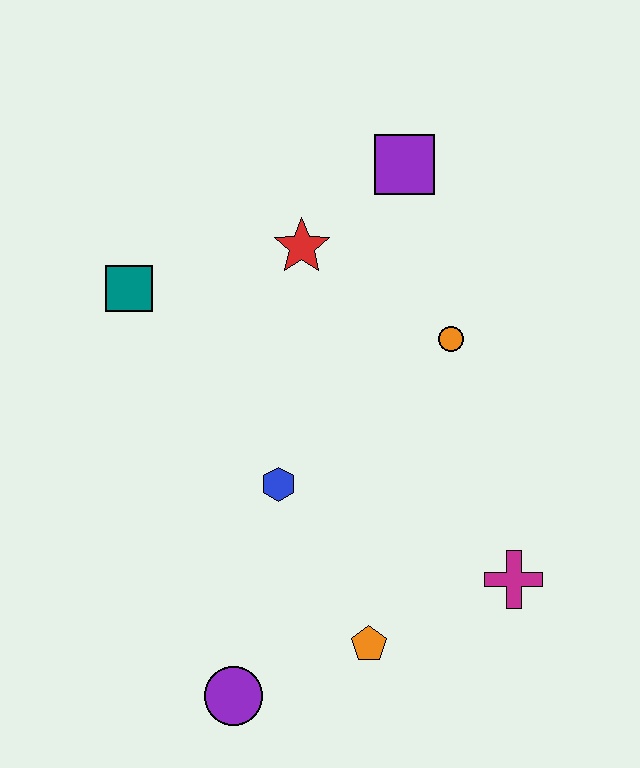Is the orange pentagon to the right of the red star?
Yes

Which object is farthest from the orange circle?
The purple circle is farthest from the orange circle.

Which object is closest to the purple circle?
The orange pentagon is closest to the purple circle.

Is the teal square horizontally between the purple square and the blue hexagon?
No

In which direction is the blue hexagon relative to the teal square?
The blue hexagon is below the teal square.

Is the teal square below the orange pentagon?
No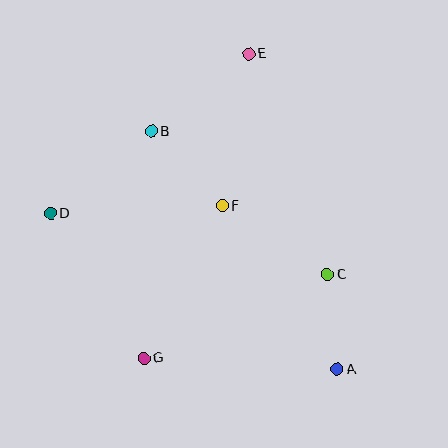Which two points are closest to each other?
Points A and C are closest to each other.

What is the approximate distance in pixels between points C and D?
The distance between C and D is approximately 284 pixels.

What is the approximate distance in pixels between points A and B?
The distance between A and B is approximately 302 pixels.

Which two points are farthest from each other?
Points A and E are farthest from each other.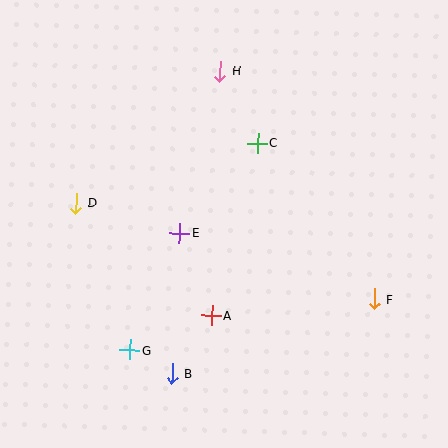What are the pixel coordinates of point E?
Point E is at (180, 233).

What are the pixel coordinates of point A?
Point A is at (211, 316).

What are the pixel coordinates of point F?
Point F is at (374, 299).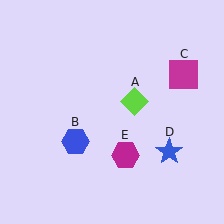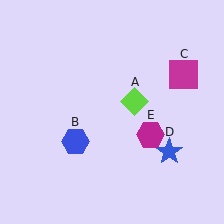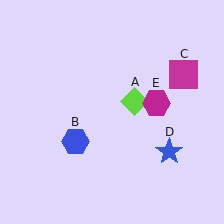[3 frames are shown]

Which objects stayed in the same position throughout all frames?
Lime diamond (object A) and blue hexagon (object B) and magenta square (object C) and blue star (object D) remained stationary.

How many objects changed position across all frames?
1 object changed position: magenta hexagon (object E).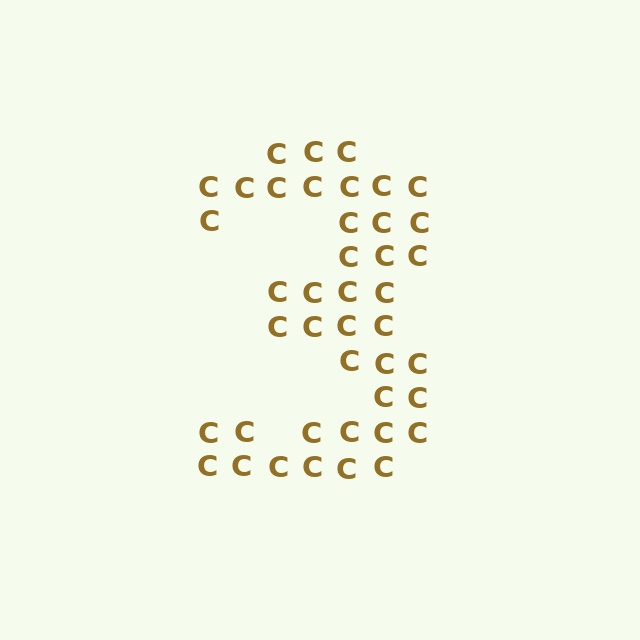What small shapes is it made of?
It is made of small letter C's.